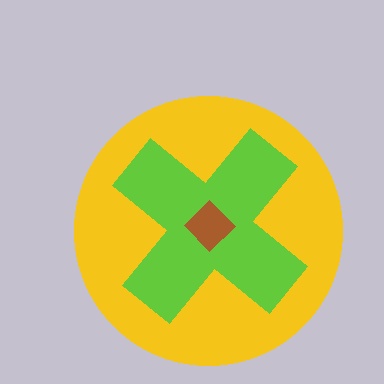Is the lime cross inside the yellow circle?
Yes.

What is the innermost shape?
The brown diamond.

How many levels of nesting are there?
3.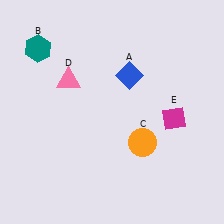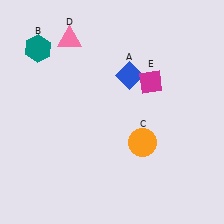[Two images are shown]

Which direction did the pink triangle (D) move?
The pink triangle (D) moved up.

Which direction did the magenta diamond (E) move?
The magenta diamond (E) moved up.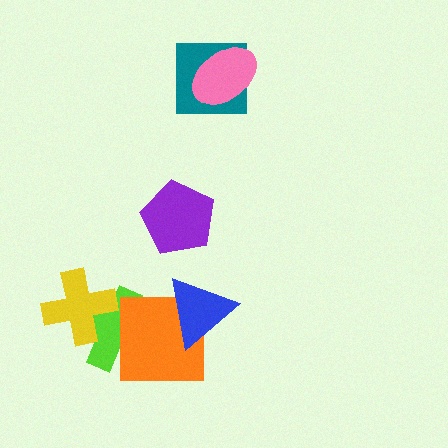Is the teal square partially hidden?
Yes, it is partially covered by another shape.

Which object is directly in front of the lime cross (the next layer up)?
The yellow cross is directly in front of the lime cross.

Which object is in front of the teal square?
The pink ellipse is in front of the teal square.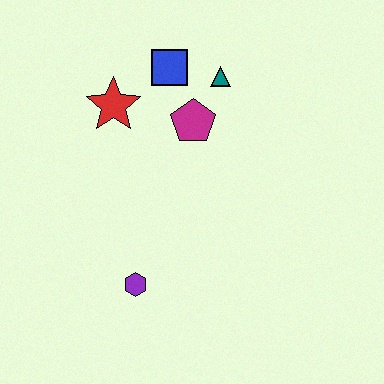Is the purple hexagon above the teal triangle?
No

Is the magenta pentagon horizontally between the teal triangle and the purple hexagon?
Yes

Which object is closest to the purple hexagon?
The magenta pentagon is closest to the purple hexagon.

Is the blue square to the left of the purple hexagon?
No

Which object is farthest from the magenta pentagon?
The purple hexagon is farthest from the magenta pentagon.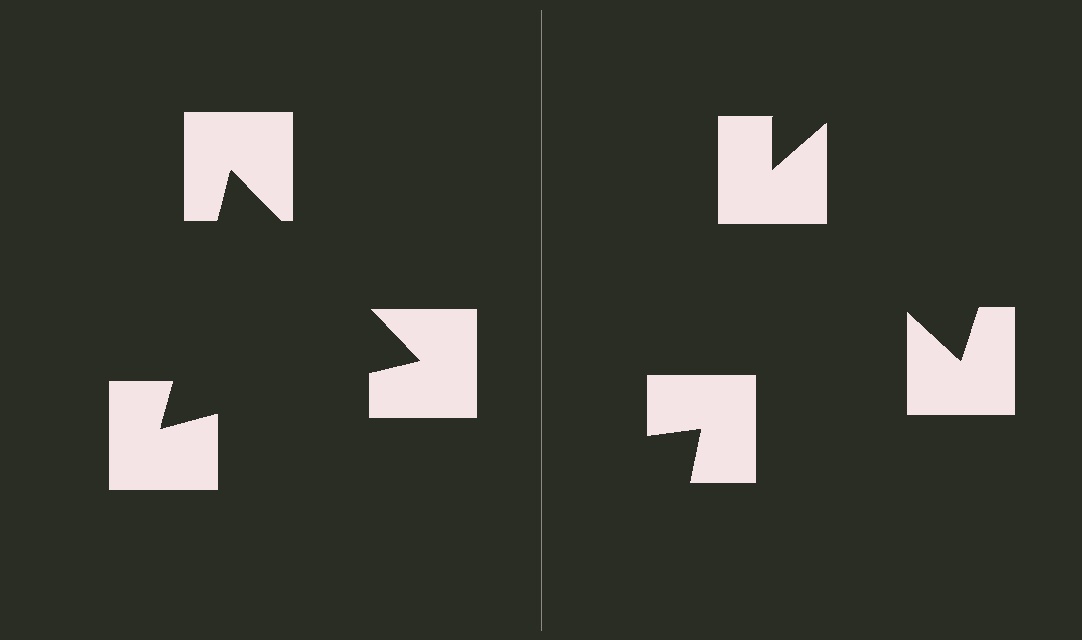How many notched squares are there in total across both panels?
6 — 3 on each side.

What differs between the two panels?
The notched squares are positioned identically on both sides; only the wedge orientations differ. On the left they align to a triangle; on the right they are misaligned.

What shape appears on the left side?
An illusory triangle.